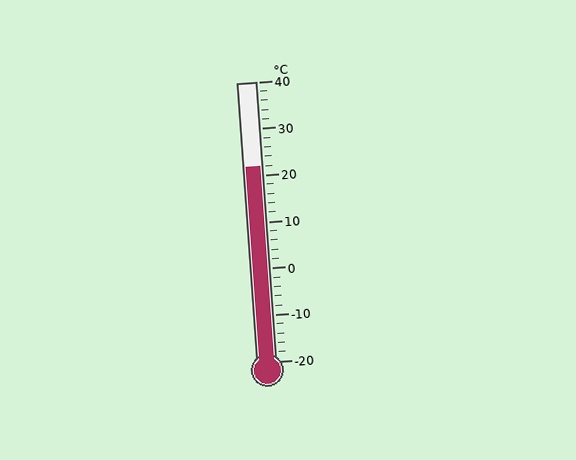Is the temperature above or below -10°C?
The temperature is above -10°C.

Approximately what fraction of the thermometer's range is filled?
The thermometer is filled to approximately 70% of its range.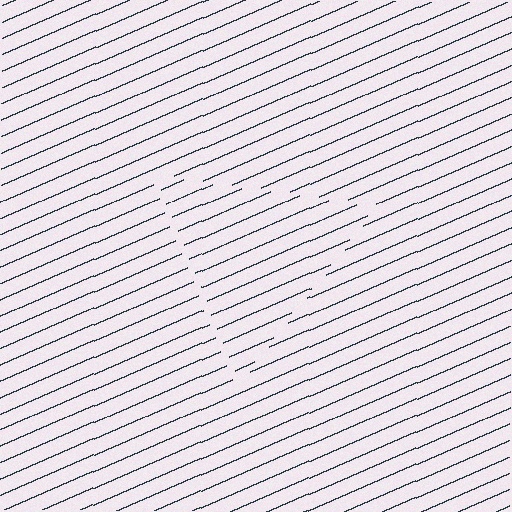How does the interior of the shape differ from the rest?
The interior of the shape contains the same grating, shifted by half a period — the contour is defined by the phase discontinuity where line-ends from the inner and outer gratings abut.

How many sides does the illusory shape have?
3 sides — the line-ends trace a triangle.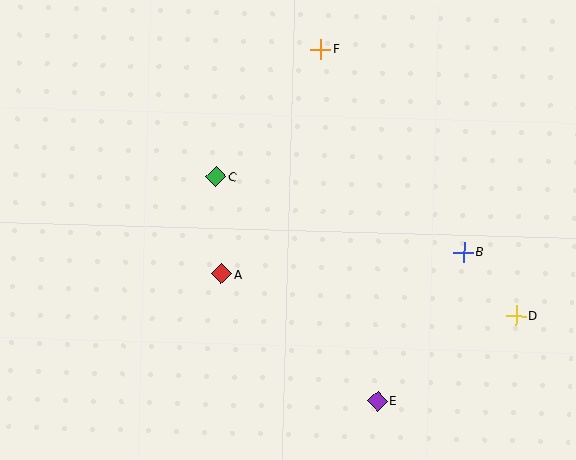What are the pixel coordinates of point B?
Point B is at (464, 252).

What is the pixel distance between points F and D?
The distance between F and D is 330 pixels.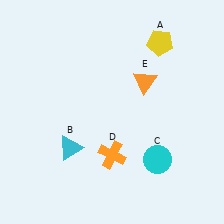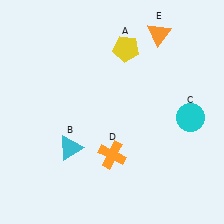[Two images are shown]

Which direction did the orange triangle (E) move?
The orange triangle (E) moved up.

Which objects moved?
The objects that moved are: the yellow pentagon (A), the cyan circle (C), the orange triangle (E).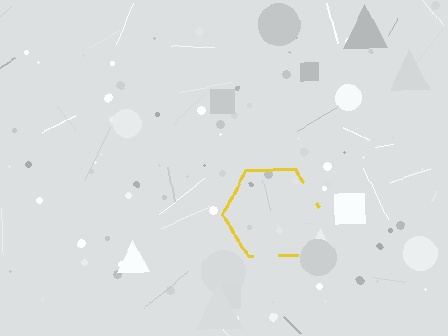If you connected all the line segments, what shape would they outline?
They would outline a hexagon.